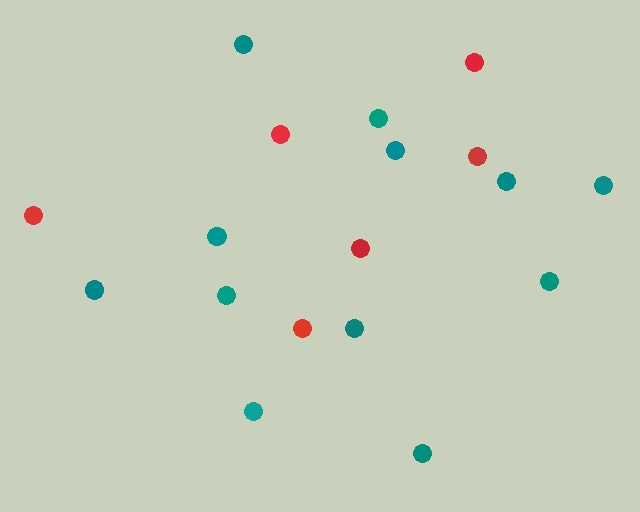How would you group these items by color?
There are 2 groups: one group of red circles (6) and one group of teal circles (12).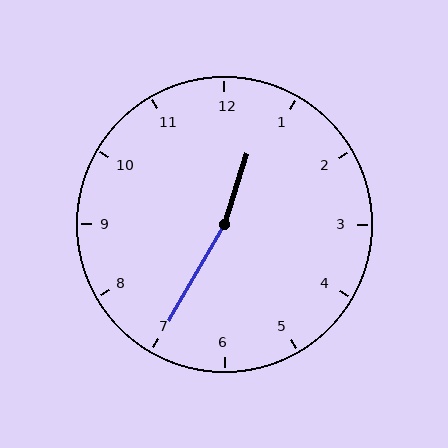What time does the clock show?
12:35.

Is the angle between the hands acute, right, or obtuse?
It is obtuse.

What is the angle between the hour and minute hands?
Approximately 168 degrees.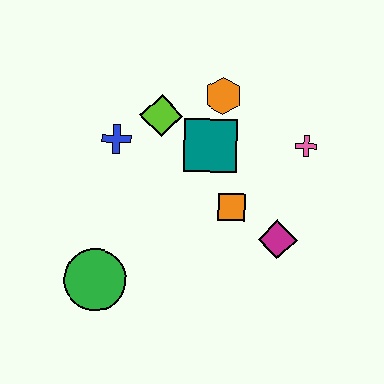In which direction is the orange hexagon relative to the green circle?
The orange hexagon is above the green circle.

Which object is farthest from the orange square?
The green circle is farthest from the orange square.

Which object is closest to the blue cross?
The lime diamond is closest to the blue cross.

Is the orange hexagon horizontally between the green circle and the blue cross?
No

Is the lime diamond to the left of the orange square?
Yes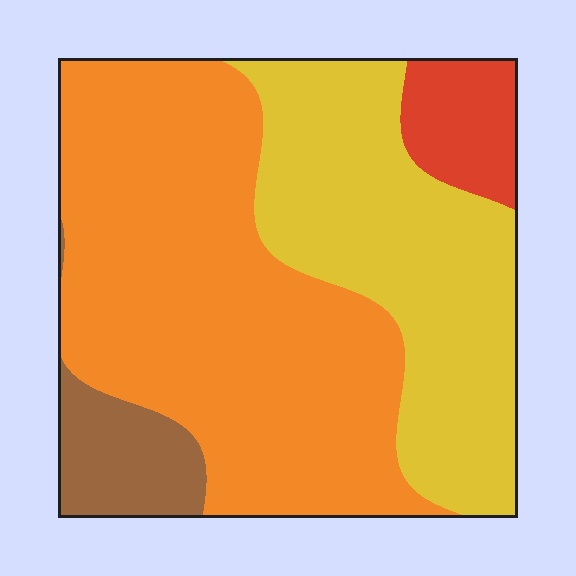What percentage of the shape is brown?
Brown covers about 10% of the shape.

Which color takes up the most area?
Orange, at roughly 50%.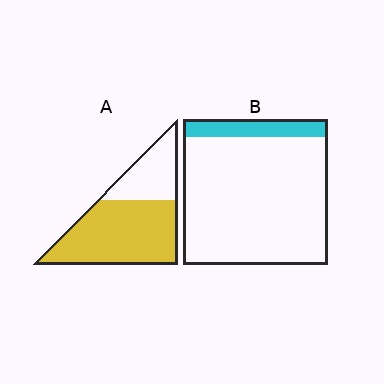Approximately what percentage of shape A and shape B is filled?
A is approximately 70% and B is approximately 10%.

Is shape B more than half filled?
No.